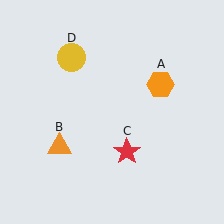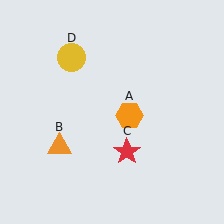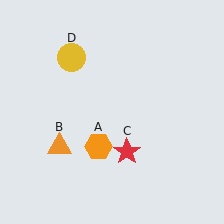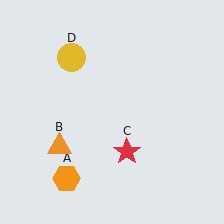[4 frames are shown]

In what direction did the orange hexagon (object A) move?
The orange hexagon (object A) moved down and to the left.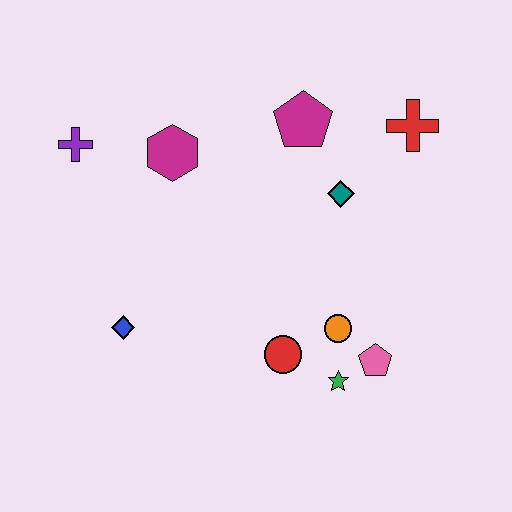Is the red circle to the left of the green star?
Yes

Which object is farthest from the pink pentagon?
The purple cross is farthest from the pink pentagon.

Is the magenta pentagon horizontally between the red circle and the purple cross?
No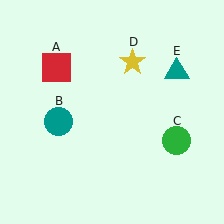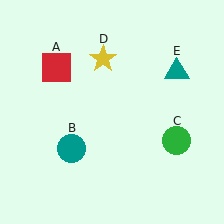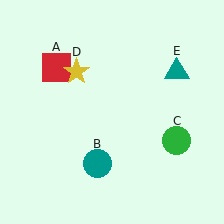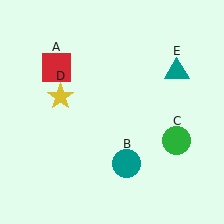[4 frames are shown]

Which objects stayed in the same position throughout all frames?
Red square (object A) and green circle (object C) and teal triangle (object E) remained stationary.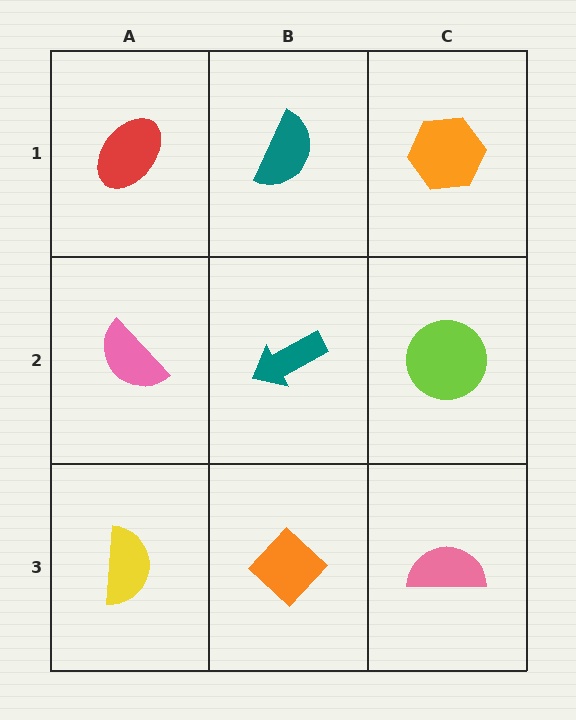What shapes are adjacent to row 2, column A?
A red ellipse (row 1, column A), a yellow semicircle (row 3, column A), a teal arrow (row 2, column B).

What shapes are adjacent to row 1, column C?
A lime circle (row 2, column C), a teal semicircle (row 1, column B).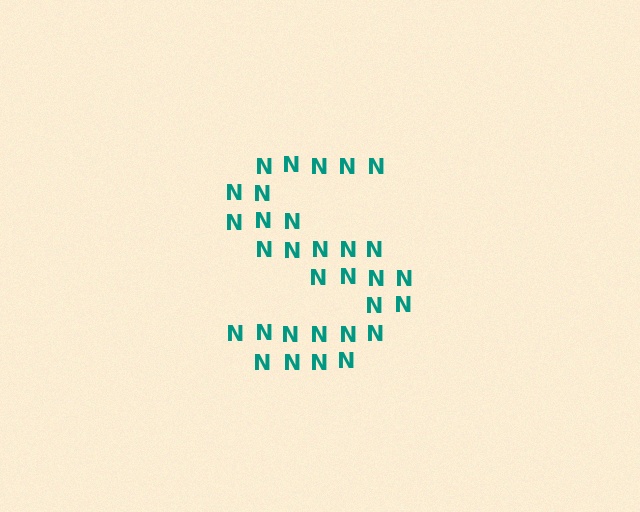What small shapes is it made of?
It is made of small letter N's.